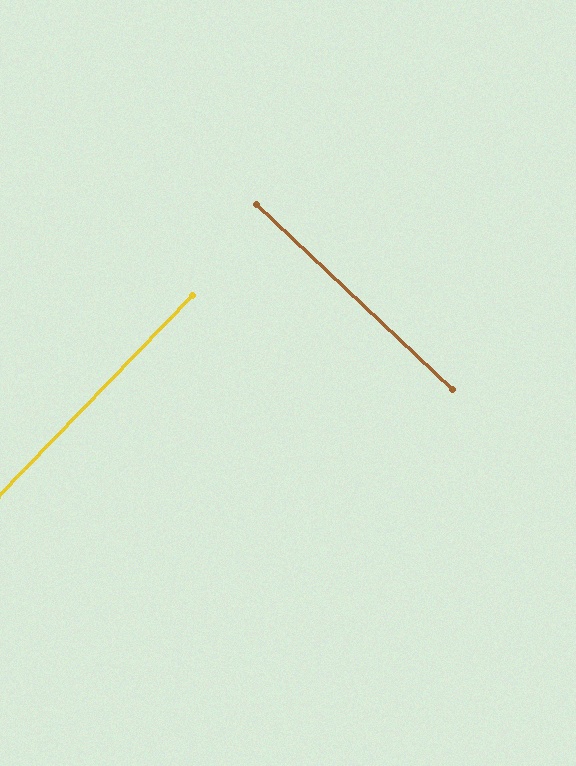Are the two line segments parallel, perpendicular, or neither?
Perpendicular — they meet at approximately 89°.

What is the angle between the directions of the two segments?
Approximately 89 degrees.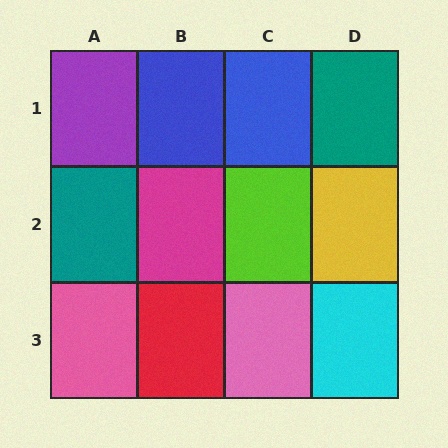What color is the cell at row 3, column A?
Pink.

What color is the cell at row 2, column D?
Yellow.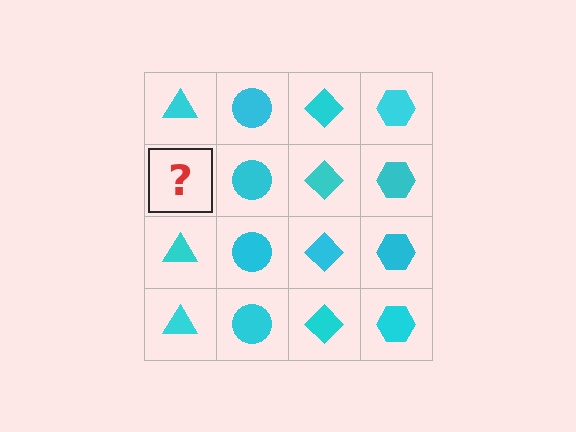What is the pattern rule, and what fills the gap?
The rule is that each column has a consistent shape. The gap should be filled with a cyan triangle.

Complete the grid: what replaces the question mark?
The question mark should be replaced with a cyan triangle.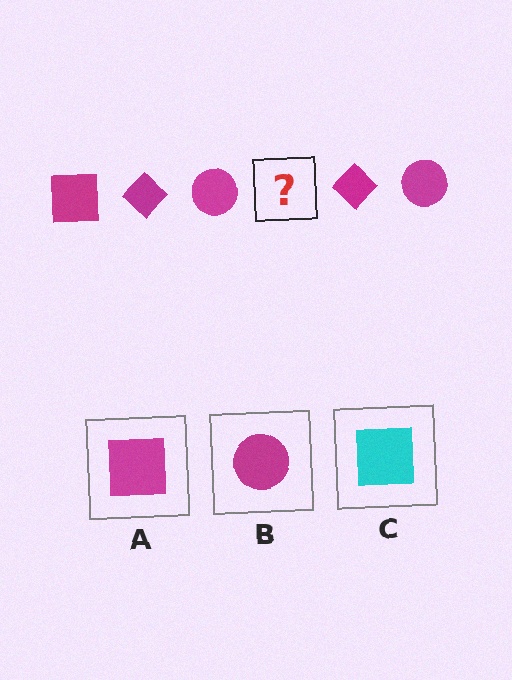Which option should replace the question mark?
Option A.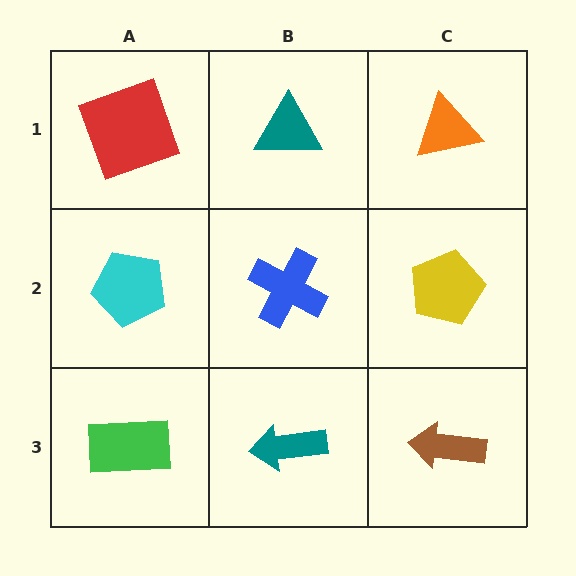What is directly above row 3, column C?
A yellow pentagon.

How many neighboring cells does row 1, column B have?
3.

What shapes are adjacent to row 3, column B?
A blue cross (row 2, column B), a green rectangle (row 3, column A), a brown arrow (row 3, column C).